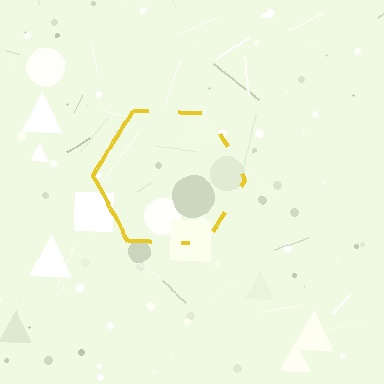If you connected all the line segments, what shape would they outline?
They would outline a hexagon.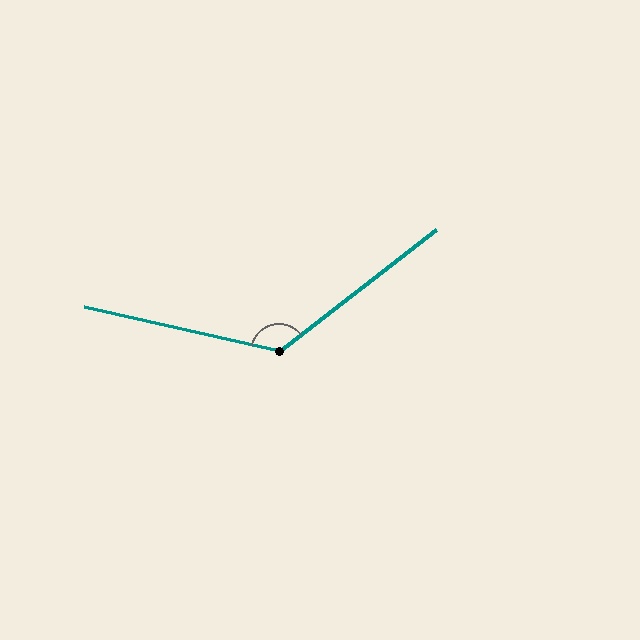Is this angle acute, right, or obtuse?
It is obtuse.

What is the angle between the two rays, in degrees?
Approximately 129 degrees.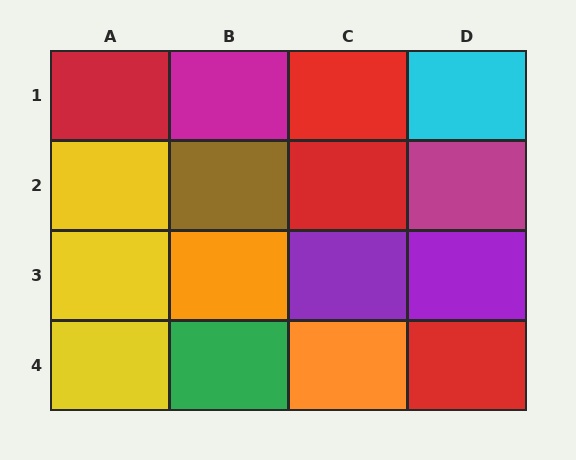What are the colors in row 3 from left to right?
Yellow, orange, purple, purple.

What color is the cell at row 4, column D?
Red.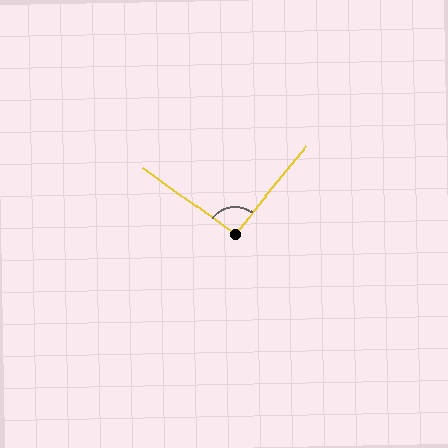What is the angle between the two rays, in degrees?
Approximately 93 degrees.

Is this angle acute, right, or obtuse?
It is approximately a right angle.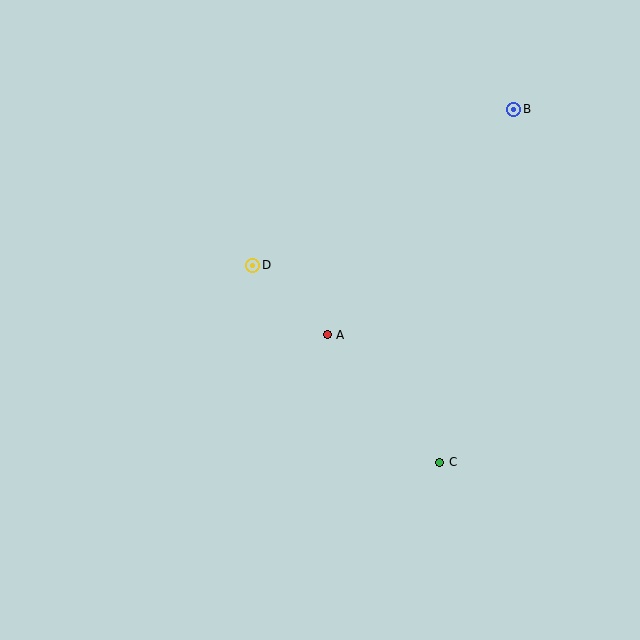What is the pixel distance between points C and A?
The distance between C and A is 170 pixels.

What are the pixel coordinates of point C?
Point C is at (440, 462).